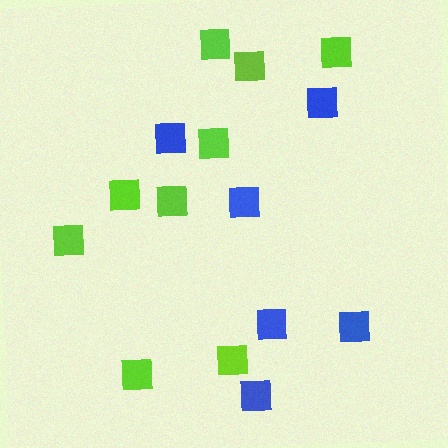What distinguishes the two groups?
There are 2 groups: one group of lime squares (9) and one group of blue squares (6).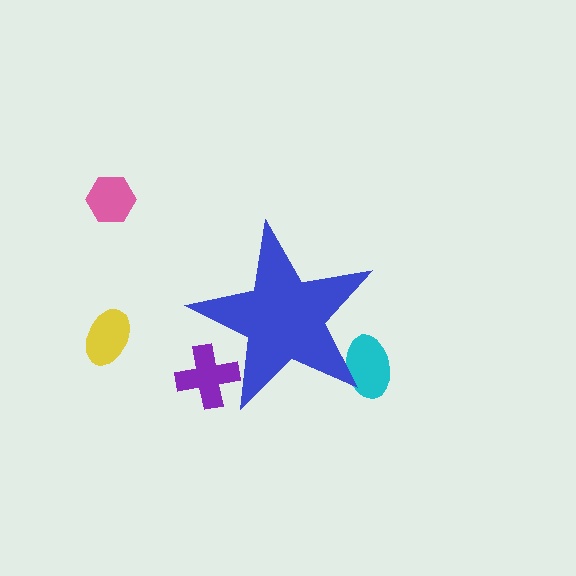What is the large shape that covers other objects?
A blue star.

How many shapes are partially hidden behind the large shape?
2 shapes are partially hidden.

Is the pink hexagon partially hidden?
No, the pink hexagon is fully visible.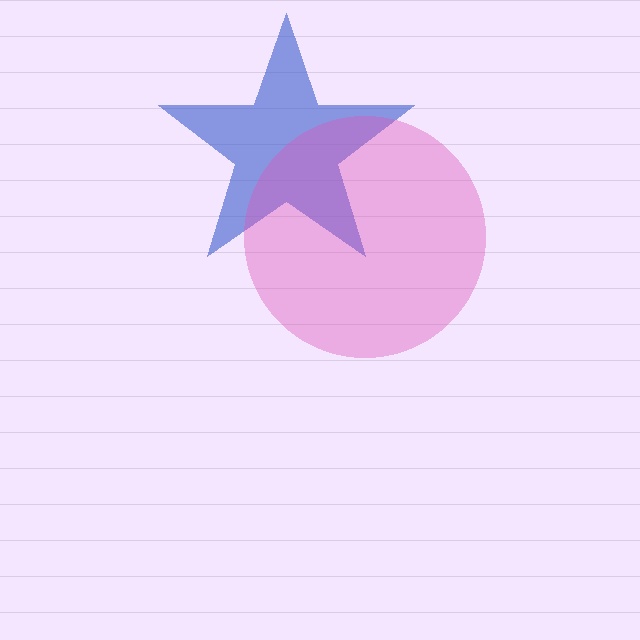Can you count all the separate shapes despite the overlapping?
Yes, there are 2 separate shapes.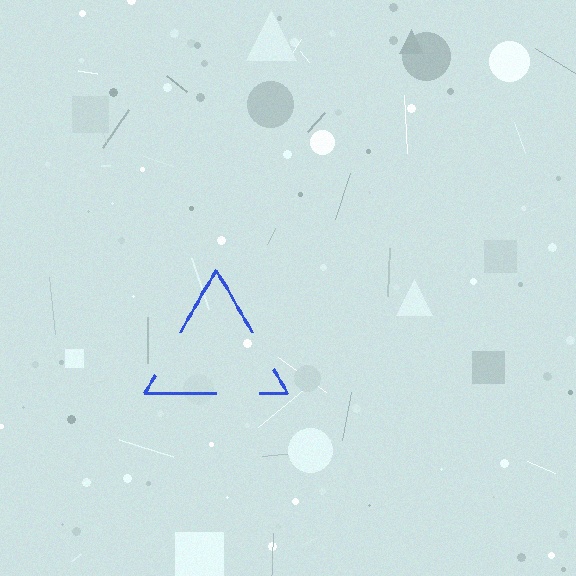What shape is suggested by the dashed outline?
The dashed outline suggests a triangle.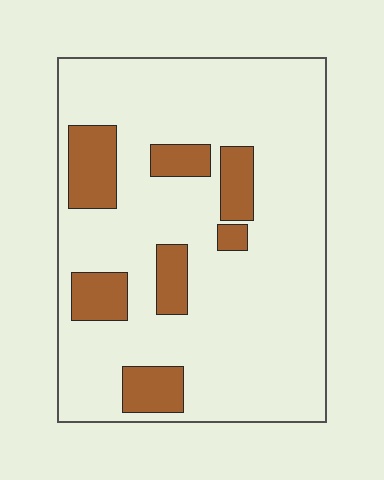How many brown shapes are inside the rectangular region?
7.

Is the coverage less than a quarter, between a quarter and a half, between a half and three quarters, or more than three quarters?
Less than a quarter.